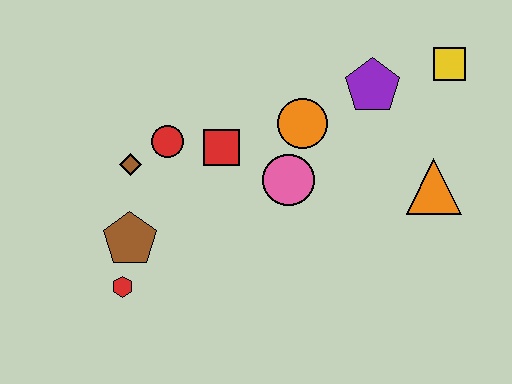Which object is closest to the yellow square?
The purple pentagon is closest to the yellow square.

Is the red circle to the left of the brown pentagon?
No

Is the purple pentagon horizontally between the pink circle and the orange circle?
No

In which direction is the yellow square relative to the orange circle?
The yellow square is to the right of the orange circle.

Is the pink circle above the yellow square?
No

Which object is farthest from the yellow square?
The red hexagon is farthest from the yellow square.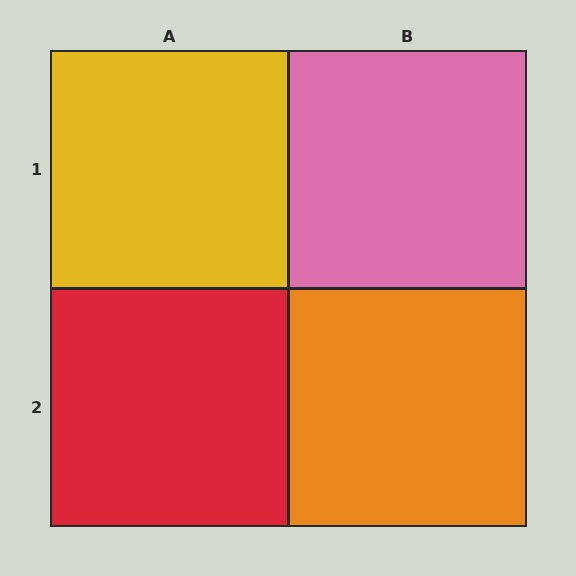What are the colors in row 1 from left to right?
Yellow, pink.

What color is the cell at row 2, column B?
Orange.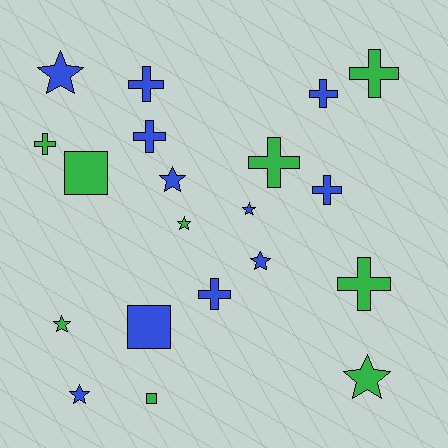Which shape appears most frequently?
Cross, with 9 objects.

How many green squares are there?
There are 2 green squares.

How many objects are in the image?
There are 20 objects.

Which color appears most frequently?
Blue, with 11 objects.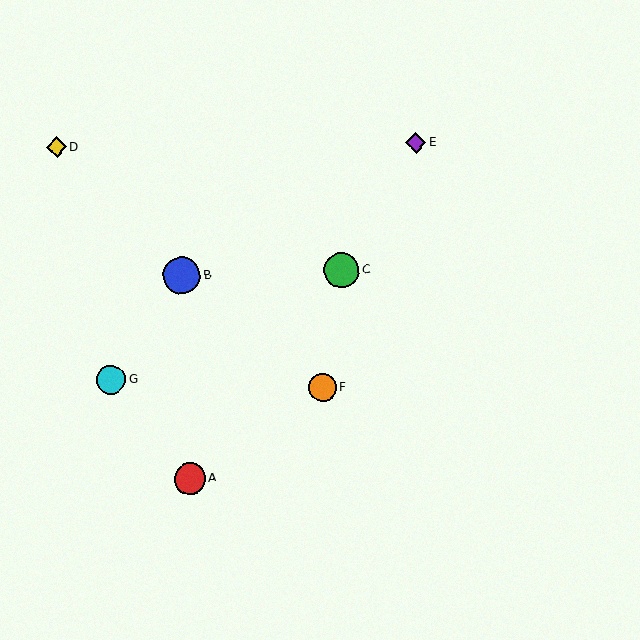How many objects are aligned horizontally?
2 objects (B, C) are aligned horizontally.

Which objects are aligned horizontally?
Objects B, C are aligned horizontally.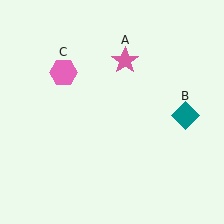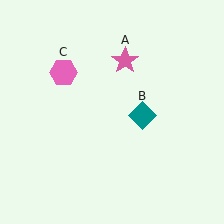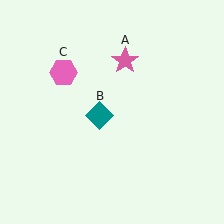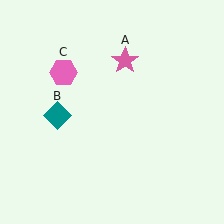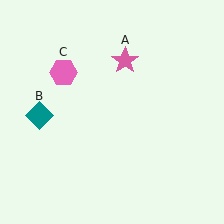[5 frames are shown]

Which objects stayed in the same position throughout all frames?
Pink star (object A) and pink hexagon (object C) remained stationary.